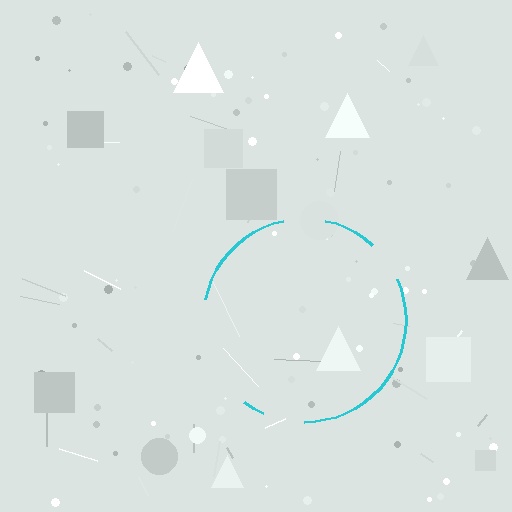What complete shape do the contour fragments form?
The contour fragments form a circle.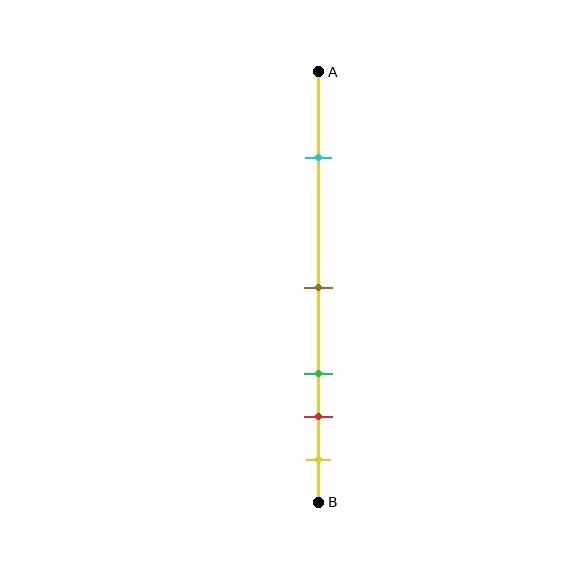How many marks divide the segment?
There are 5 marks dividing the segment.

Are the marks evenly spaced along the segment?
No, the marks are not evenly spaced.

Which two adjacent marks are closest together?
The red and yellow marks are the closest adjacent pair.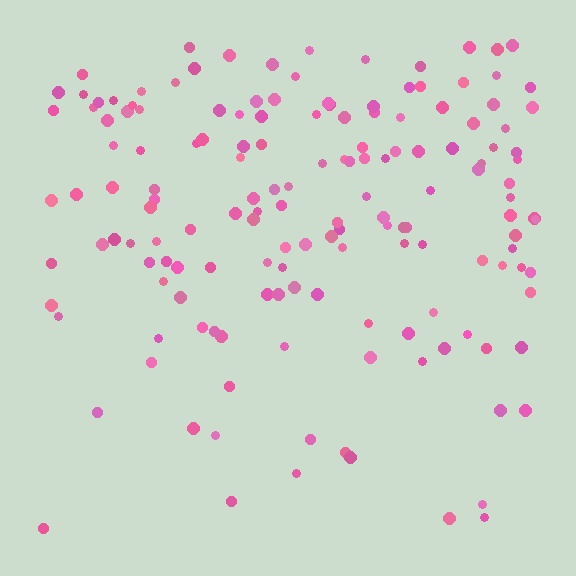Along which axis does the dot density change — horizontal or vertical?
Vertical.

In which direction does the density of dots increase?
From bottom to top, with the top side densest.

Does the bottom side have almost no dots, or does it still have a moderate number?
Still a moderate number, just noticeably fewer than the top.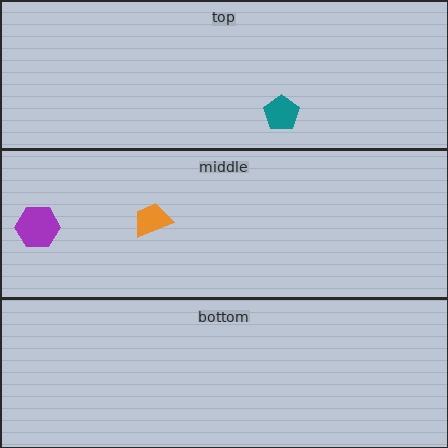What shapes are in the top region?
The teal pentagon.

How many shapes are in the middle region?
2.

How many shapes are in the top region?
1.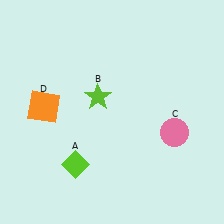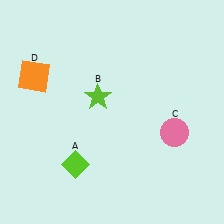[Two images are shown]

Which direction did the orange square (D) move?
The orange square (D) moved up.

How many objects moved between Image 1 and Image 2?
1 object moved between the two images.